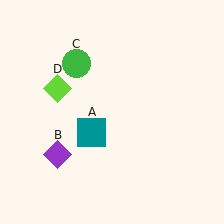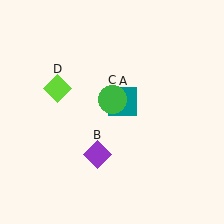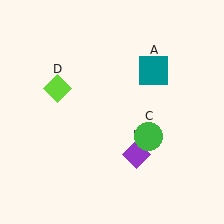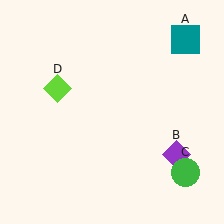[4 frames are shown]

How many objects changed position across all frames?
3 objects changed position: teal square (object A), purple diamond (object B), green circle (object C).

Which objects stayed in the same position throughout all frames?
Lime diamond (object D) remained stationary.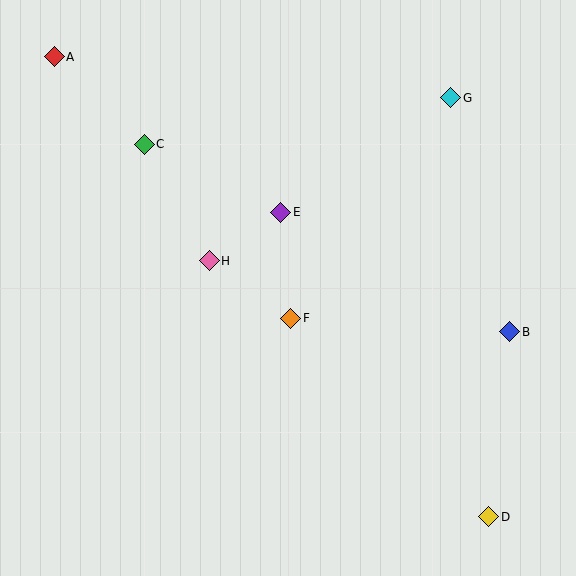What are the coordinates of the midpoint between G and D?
The midpoint between G and D is at (470, 307).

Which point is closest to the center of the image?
Point F at (291, 318) is closest to the center.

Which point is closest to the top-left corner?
Point A is closest to the top-left corner.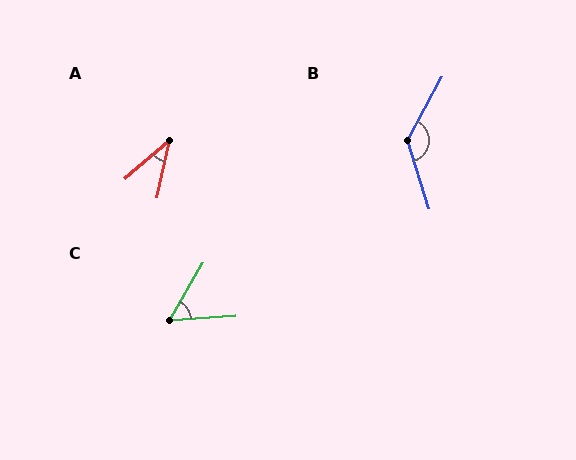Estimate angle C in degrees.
Approximately 56 degrees.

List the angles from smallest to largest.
A (36°), C (56°), B (134°).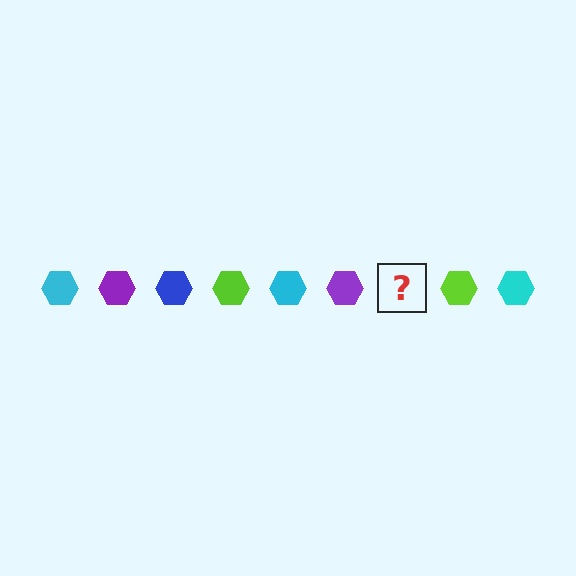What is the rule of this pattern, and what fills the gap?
The rule is that the pattern cycles through cyan, purple, blue, lime hexagons. The gap should be filled with a blue hexagon.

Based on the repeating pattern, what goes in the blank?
The blank should be a blue hexagon.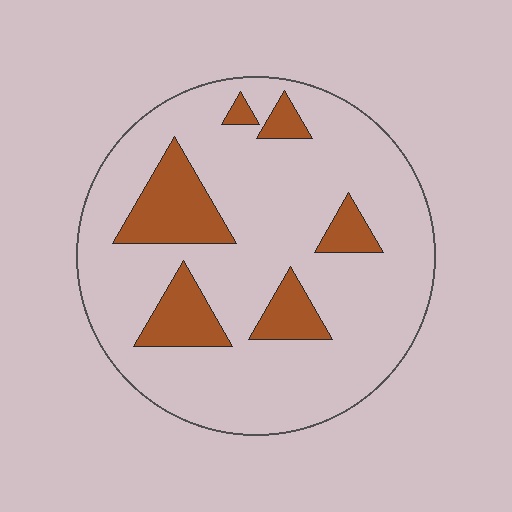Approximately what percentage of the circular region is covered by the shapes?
Approximately 20%.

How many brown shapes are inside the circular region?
6.